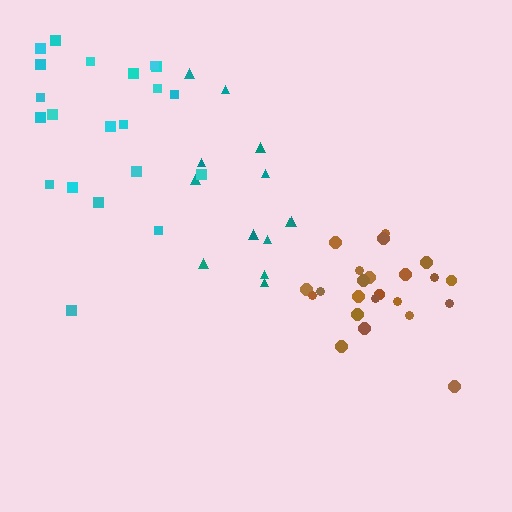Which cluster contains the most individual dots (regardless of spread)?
Brown (23).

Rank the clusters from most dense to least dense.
brown, cyan, teal.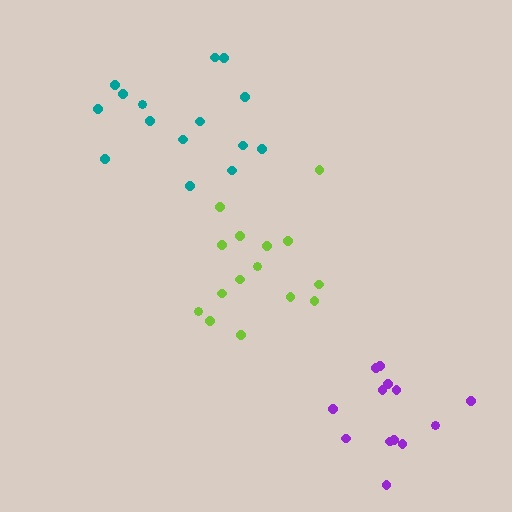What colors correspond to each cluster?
The clusters are colored: lime, purple, teal.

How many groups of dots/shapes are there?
There are 3 groups.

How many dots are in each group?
Group 1: 15 dots, Group 2: 13 dots, Group 3: 15 dots (43 total).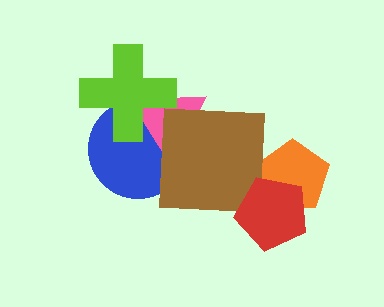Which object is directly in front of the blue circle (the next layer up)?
The pink triangle is directly in front of the blue circle.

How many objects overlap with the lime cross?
2 objects overlap with the lime cross.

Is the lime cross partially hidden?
No, no other shape covers it.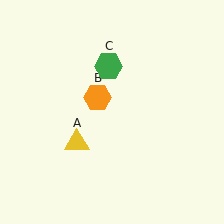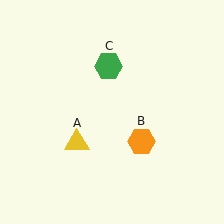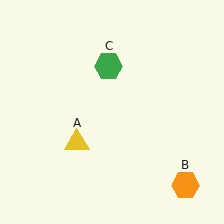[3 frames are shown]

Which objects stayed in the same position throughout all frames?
Yellow triangle (object A) and green hexagon (object C) remained stationary.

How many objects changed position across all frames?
1 object changed position: orange hexagon (object B).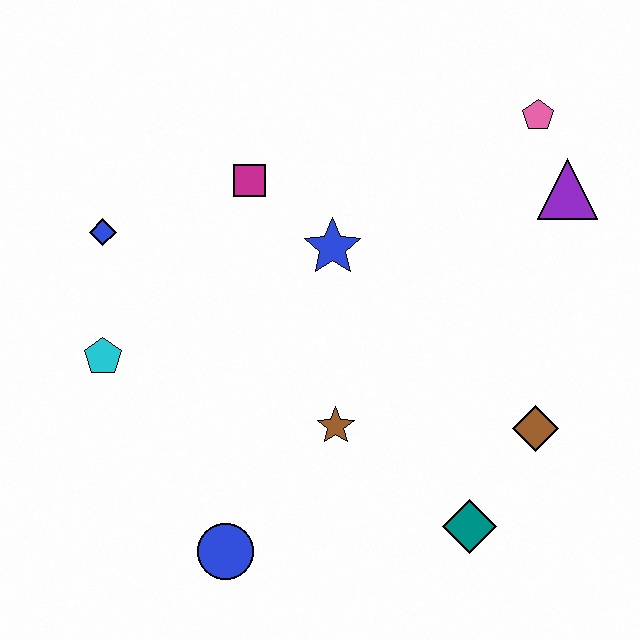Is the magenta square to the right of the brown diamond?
No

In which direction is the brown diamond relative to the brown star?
The brown diamond is to the right of the brown star.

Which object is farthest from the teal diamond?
The blue diamond is farthest from the teal diamond.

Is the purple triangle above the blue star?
Yes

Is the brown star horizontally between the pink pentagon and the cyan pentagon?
Yes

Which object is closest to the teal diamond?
The brown diamond is closest to the teal diamond.